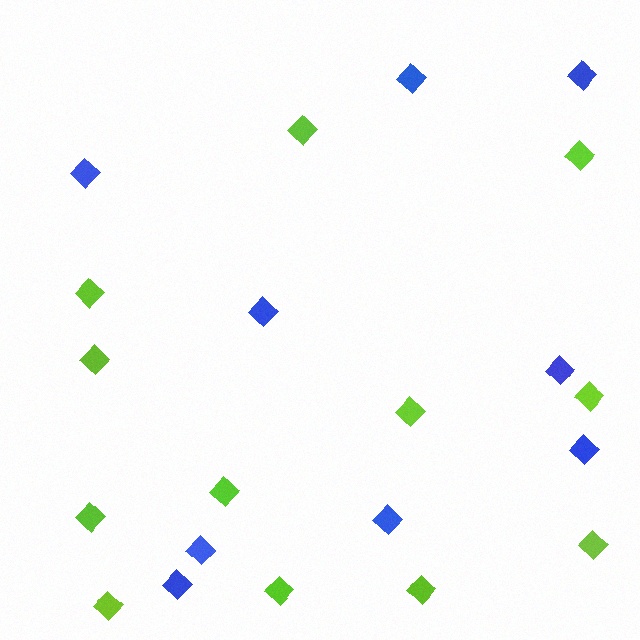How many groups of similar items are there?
There are 2 groups: one group of blue diamonds (9) and one group of lime diamonds (12).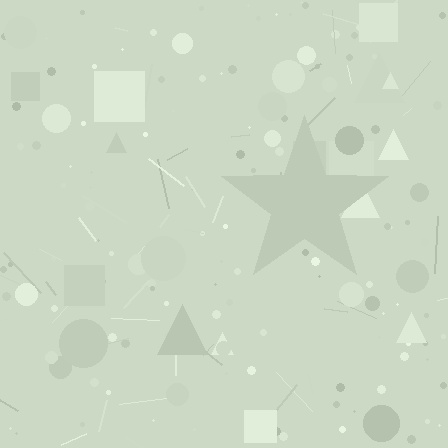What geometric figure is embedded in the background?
A star is embedded in the background.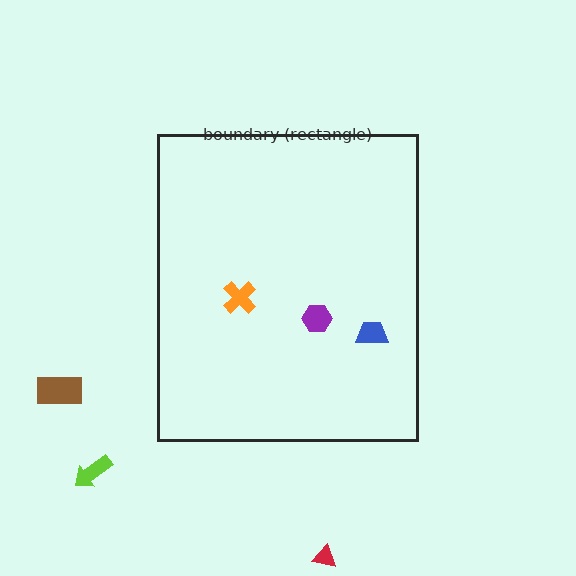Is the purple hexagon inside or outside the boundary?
Inside.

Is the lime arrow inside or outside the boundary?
Outside.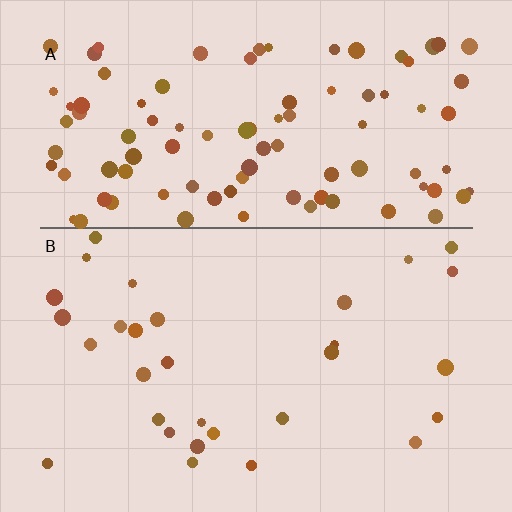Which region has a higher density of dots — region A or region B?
A (the top).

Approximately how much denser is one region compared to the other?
Approximately 3.3× — region A over region B.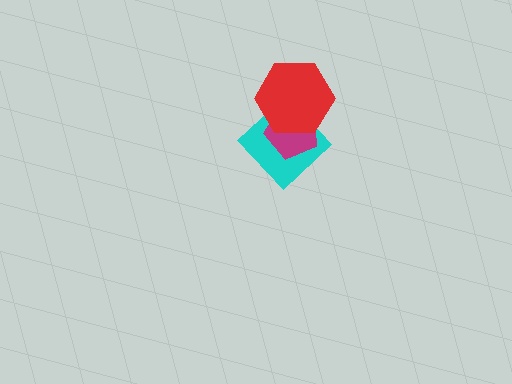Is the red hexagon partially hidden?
No, no other shape covers it.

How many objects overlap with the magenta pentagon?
2 objects overlap with the magenta pentagon.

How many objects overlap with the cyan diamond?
2 objects overlap with the cyan diamond.